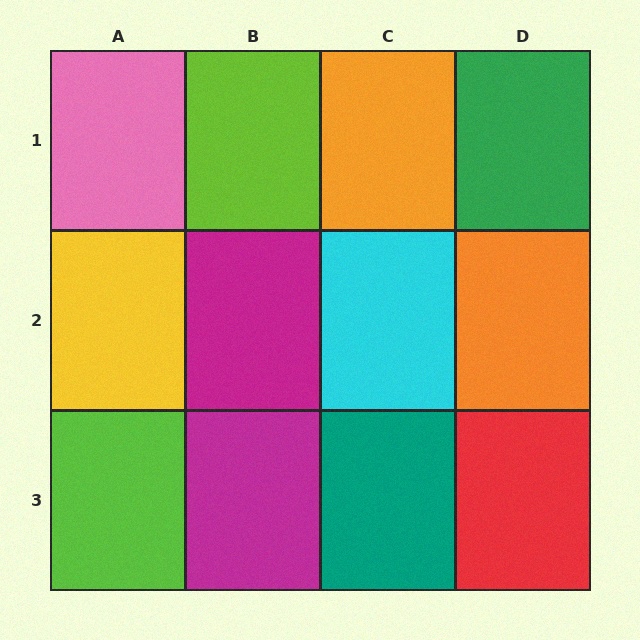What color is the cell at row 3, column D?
Red.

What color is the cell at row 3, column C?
Teal.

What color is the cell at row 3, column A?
Lime.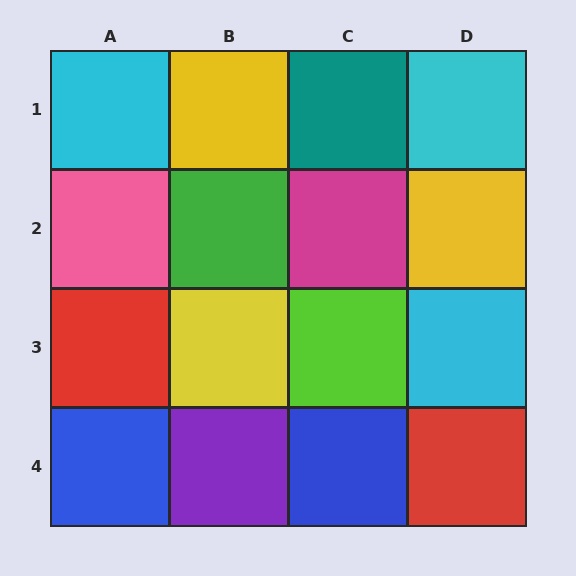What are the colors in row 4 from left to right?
Blue, purple, blue, red.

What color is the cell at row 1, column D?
Cyan.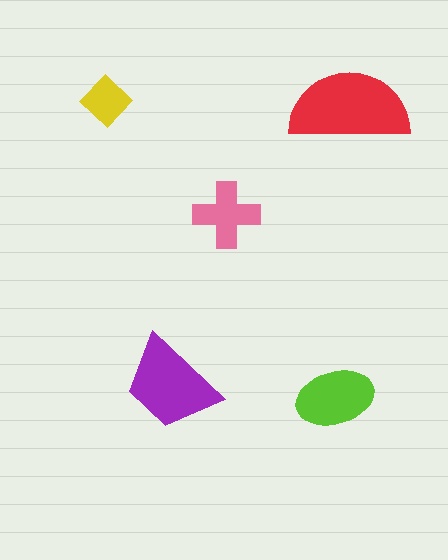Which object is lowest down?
The lime ellipse is bottommost.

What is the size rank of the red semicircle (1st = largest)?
1st.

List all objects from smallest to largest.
The yellow diamond, the pink cross, the lime ellipse, the purple trapezoid, the red semicircle.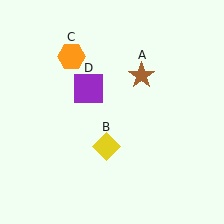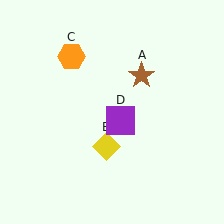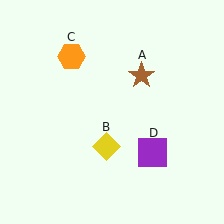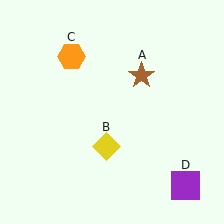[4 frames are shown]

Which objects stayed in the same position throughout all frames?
Brown star (object A) and yellow diamond (object B) and orange hexagon (object C) remained stationary.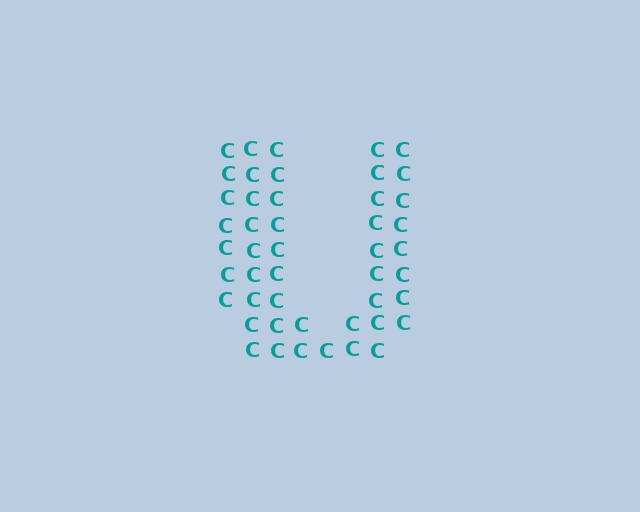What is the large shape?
The large shape is the letter U.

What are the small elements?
The small elements are letter C's.